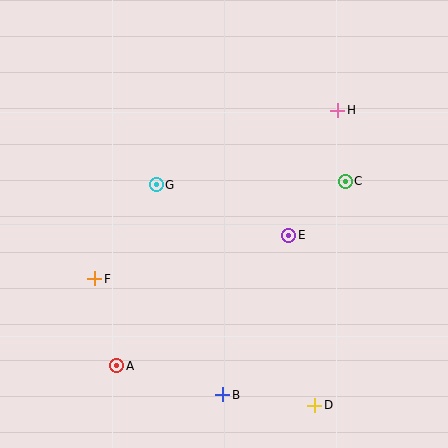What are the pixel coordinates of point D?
Point D is at (315, 405).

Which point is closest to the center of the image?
Point E at (289, 235) is closest to the center.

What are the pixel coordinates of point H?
Point H is at (338, 110).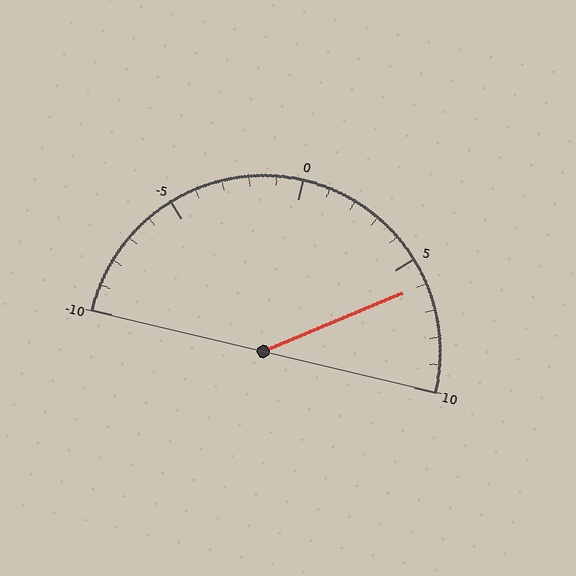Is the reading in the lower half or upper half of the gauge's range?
The reading is in the upper half of the range (-10 to 10).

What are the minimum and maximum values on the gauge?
The gauge ranges from -10 to 10.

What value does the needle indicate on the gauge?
The needle indicates approximately 6.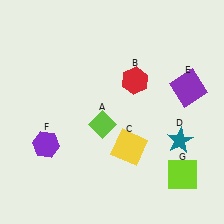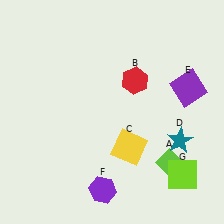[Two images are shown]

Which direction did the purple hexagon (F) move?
The purple hexagon (F) moved right.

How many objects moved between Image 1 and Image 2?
2 objects moved between the two images.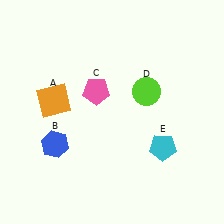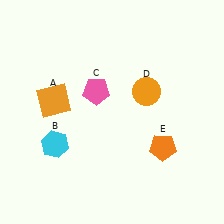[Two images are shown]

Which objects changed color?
B changed from blue to cyan. D changed from lime to orange. E changed from cyan to orange.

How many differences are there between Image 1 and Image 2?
There are 3 differences between the two images.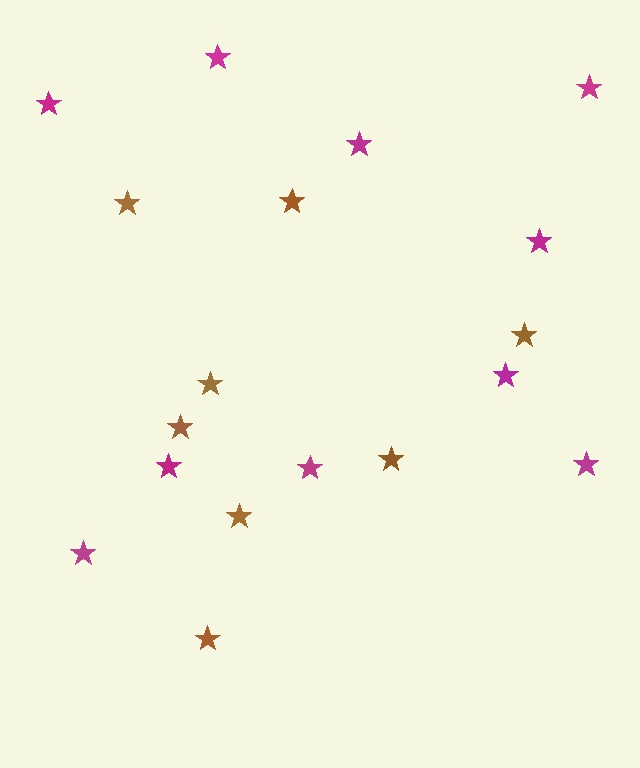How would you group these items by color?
There are 2 groups: one group of magenta stars (10) and one group of brown stars (8).